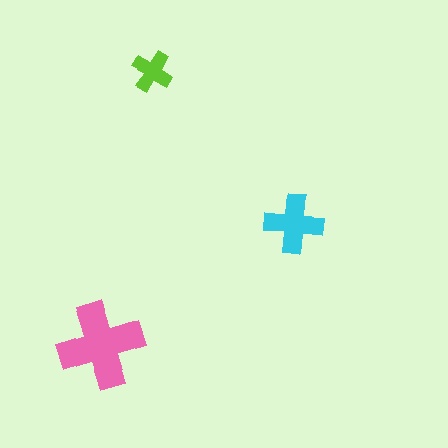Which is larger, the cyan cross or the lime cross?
The cyan one.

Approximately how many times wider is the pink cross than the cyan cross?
About 1.5 times wider.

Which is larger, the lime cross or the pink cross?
The pink one.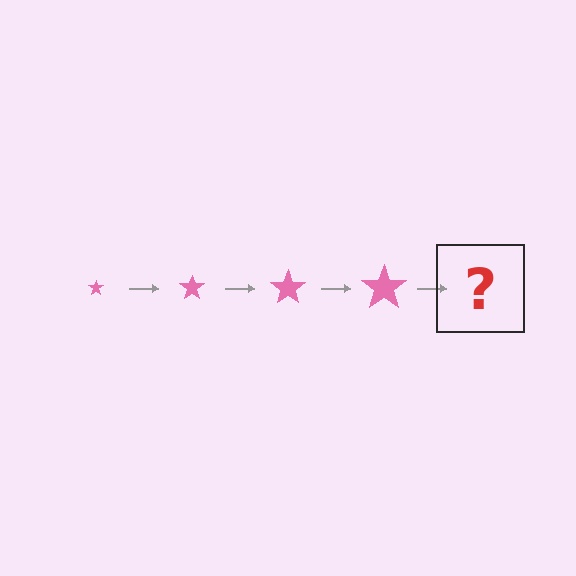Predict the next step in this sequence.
The next step is a pink star, larger than the previous one.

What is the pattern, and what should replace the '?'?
The pattern is that the star gets progressively larger each step. The '?' should be a pink star, larger than the previous one.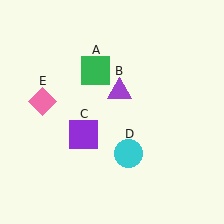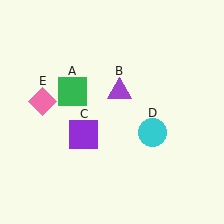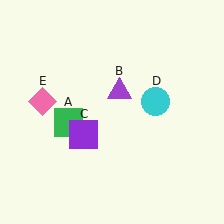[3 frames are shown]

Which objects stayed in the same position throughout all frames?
Purple triangle (object B) and purple square (object C) and pink diamond (object E) remained stationary.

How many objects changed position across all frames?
2 objects changed position: green square (object A), cyan circle (object D).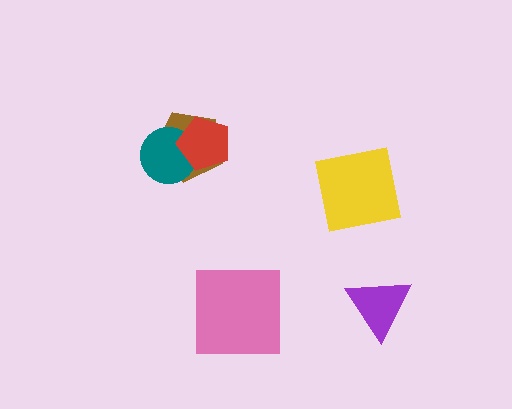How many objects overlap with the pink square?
0 objects overlap with the pink square.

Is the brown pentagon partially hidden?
Yes, it is partially covered by another shape.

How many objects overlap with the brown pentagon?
2 objects overlap with the brown pentagon.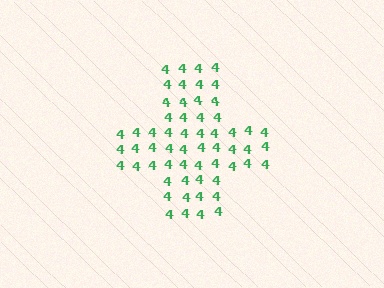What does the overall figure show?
The overall figure shows a cross.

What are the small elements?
The small elements are digit 4's.